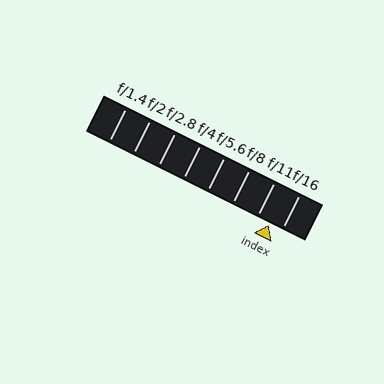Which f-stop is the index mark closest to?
The index mark is closest to f/16.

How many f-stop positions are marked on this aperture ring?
There are 8 f-stop positions marked.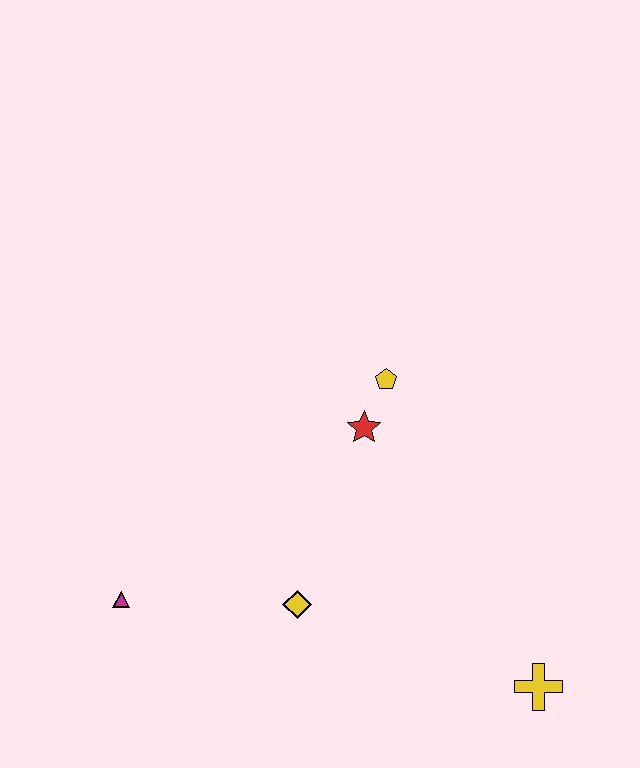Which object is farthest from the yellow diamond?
The yellow cross is farthest from the yellow diamond.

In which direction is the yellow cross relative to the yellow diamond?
The yellow cross is to the right of the yellow diamond.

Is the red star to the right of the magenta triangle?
Yes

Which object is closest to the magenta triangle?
The yellow diamond is closest to the magenta triangle.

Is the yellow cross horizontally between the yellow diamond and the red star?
No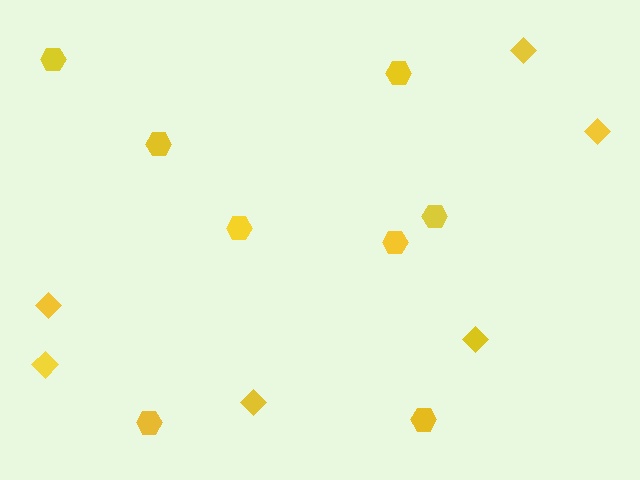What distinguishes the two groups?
There are 2 groups: one group of hexagons (8) and one group of diamonds (6).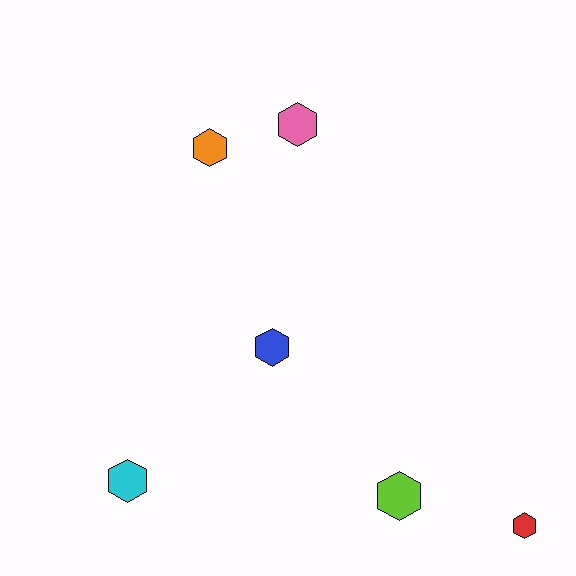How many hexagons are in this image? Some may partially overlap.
There are 6 hexagons.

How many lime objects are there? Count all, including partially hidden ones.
There is 1 lime object.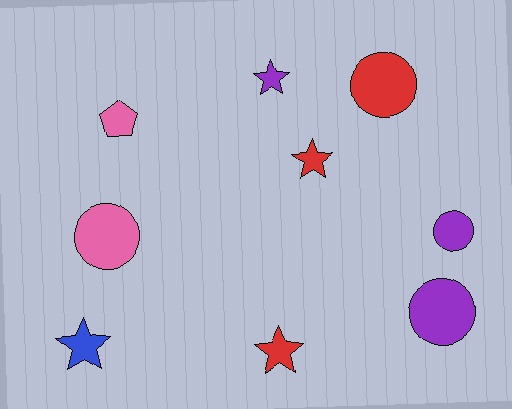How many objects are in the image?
There are 9 objects.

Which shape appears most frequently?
Circle, with 4 objects.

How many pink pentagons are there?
There is 1 pink pentagon.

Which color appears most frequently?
Purple, with 3 objects.